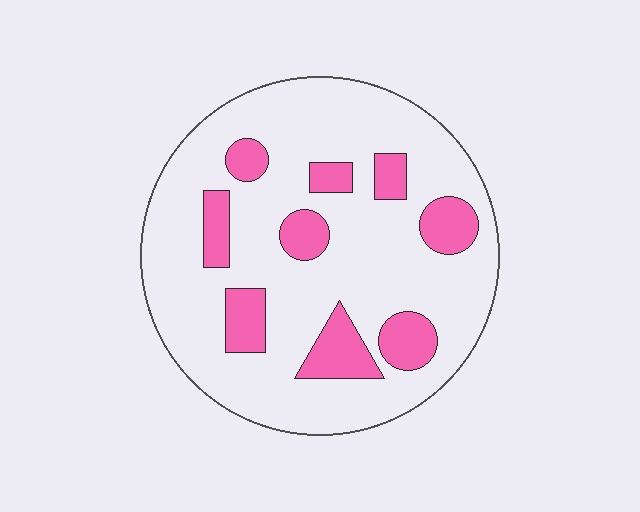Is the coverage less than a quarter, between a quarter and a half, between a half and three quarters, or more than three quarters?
Less than a quarter.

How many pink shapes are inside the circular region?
9.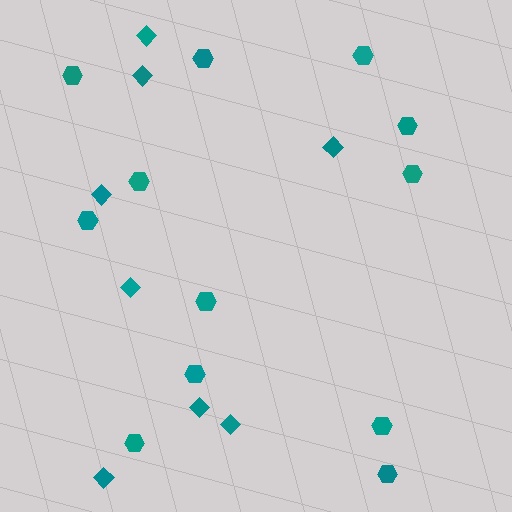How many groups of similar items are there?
There are 2 groups: one group of hexagons (12) and one group of diamonds (8).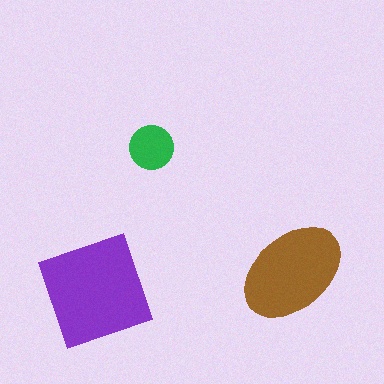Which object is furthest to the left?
The purple square is leftmost.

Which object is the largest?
The purple square.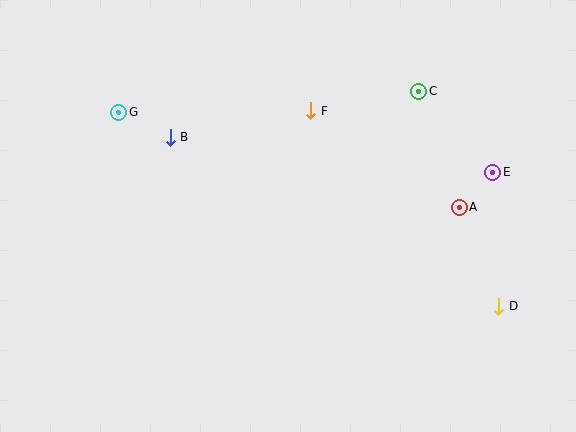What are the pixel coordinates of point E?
Point E is at (493, 172).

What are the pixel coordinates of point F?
Point F is at (311, 111).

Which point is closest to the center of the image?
Point F at (311, 111) is closest to the center.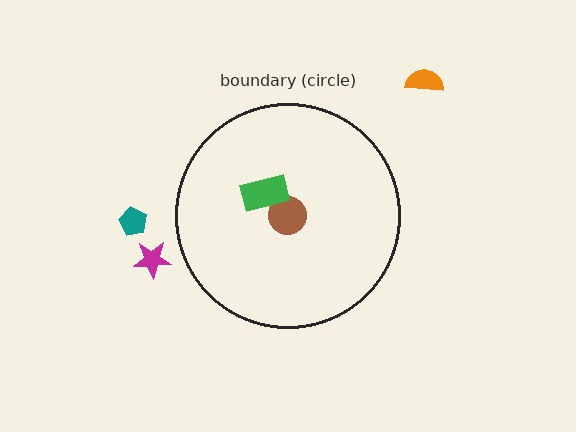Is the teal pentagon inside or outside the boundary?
Outside.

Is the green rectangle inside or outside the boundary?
Inside.